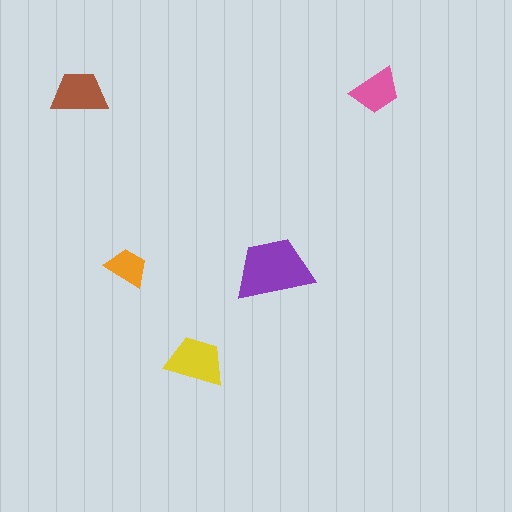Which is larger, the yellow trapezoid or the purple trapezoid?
The purple one.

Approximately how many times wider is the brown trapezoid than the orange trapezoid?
About 1.5 times wider.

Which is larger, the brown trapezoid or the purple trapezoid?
The purple one.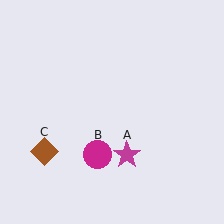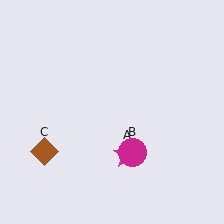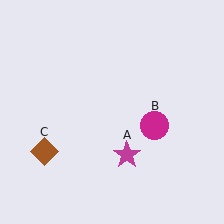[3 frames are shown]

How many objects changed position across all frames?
1 object changed position: magenta circle (object B).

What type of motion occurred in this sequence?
The magenta circle (object B) rotated counterclockwise around the center of the scene.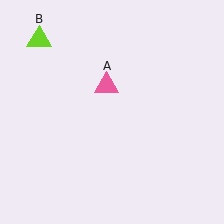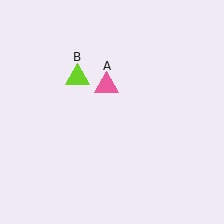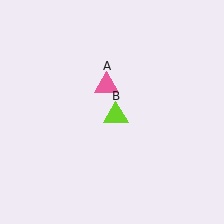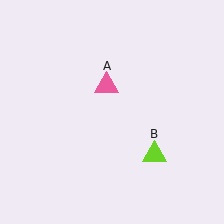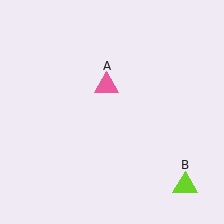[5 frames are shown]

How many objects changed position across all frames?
1 object changed position: lime triangle (object B).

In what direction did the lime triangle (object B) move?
The lime triangle (object B) moved down and to the right.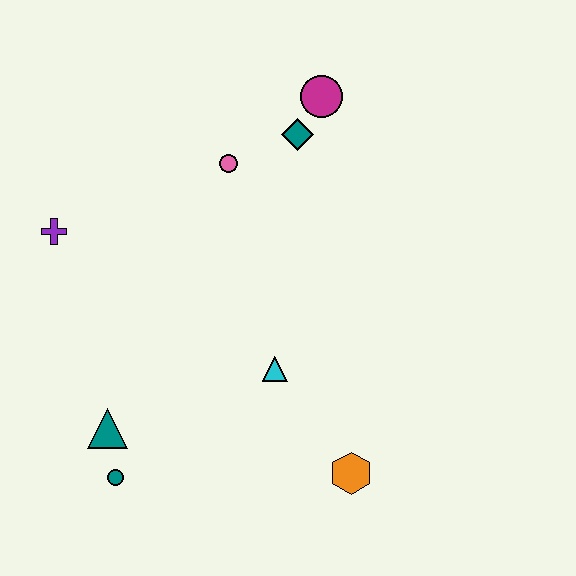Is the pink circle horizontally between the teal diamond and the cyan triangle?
No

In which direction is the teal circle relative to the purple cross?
The teal circle is below the purple cross.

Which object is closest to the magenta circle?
The teal diamond is closest to the magenta circle.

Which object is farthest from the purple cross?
The orange hexagon is farthest from the purple cross.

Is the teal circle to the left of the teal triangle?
No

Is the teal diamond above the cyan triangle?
Yes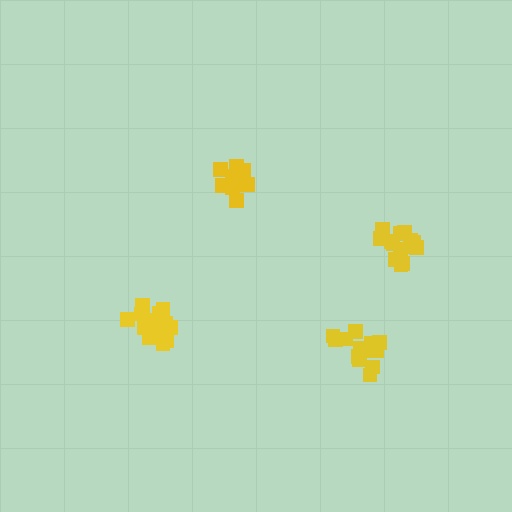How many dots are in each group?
Group 1: 14 dots, Group 2: 14 dots, Group 3: 16 dots, Group 4: 15 dots (59 total).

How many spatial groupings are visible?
There are 4 spatial groupings.